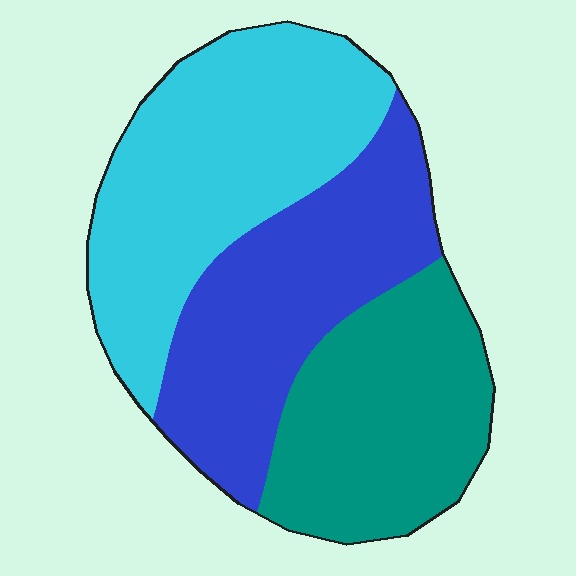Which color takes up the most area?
Cyan, at roughly 40%.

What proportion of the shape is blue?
Blue takes up about one third (1/3) of the shape.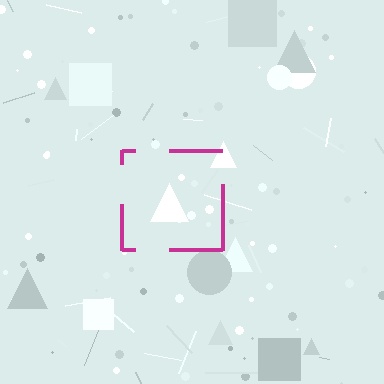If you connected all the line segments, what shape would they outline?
They would outline a square.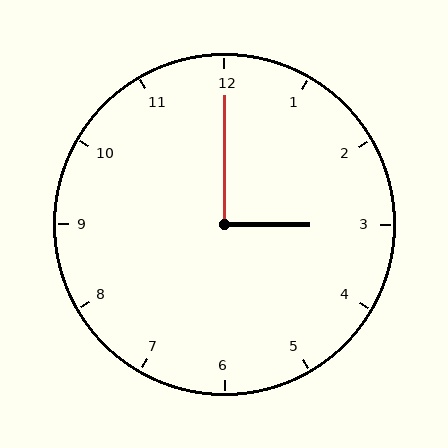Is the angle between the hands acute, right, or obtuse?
It is right.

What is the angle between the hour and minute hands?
Approximately 90 degrees.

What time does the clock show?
3:00.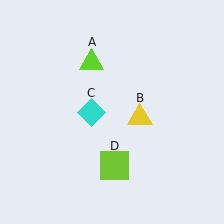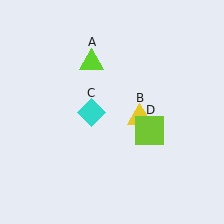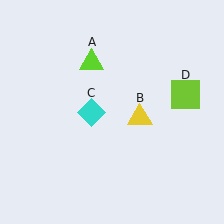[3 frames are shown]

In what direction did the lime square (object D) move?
The lime square (object D) moved up and to the right.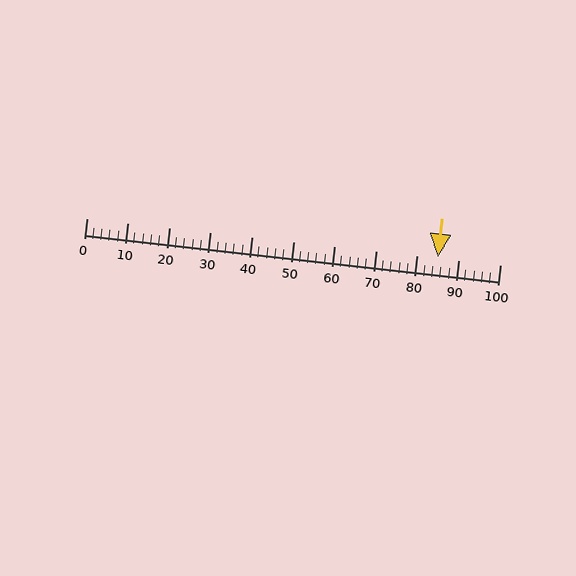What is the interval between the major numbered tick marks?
The major tick marks are spaced 10 units apart.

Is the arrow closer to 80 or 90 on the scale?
The arrow is closer to 90.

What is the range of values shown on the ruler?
The ruler shows values from 0 to 100.